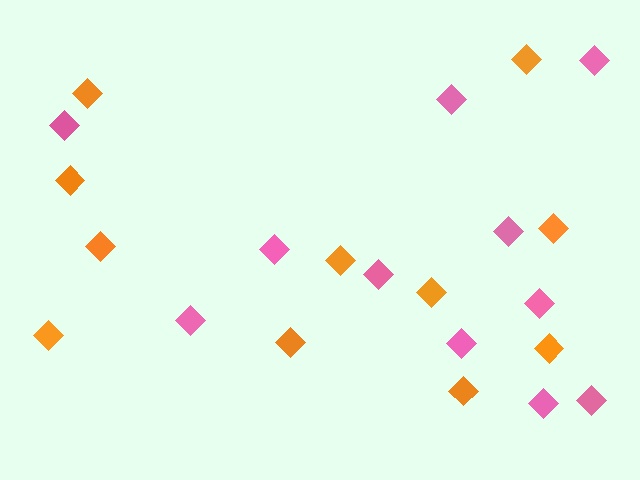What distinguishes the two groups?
There are 2 groups: one group of pink diamonds (11) and one group of orange diamonds (11).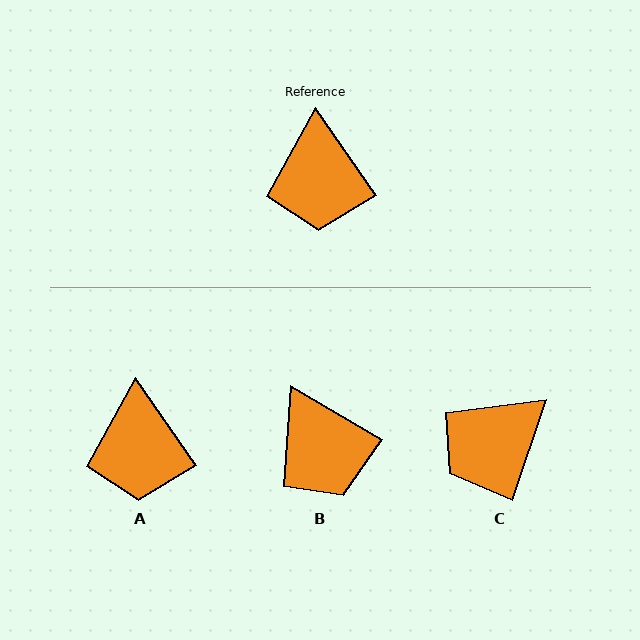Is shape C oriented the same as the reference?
No, it is off by about 54 degrees.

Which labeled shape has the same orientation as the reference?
A.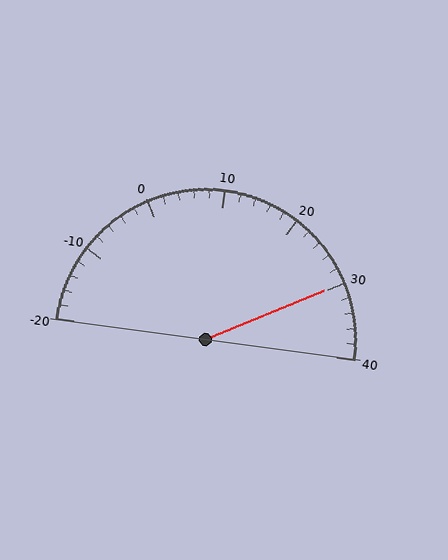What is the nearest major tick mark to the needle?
The nearest major tick mark is 30.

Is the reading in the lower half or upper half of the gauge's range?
The reading is in the upper half of the range (-20 to 40).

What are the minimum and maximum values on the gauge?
The gauge ranges from -20 to 40.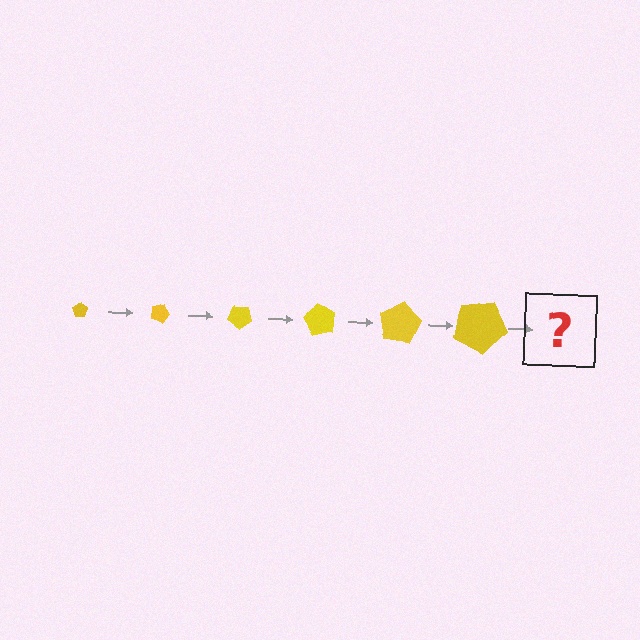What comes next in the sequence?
The next element should be a pentagon, larger than the previous one and rotated 120 degrees from the start.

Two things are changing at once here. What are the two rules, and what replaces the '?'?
The two rules are that the pentagon grows larger each step and it rotates 20 degrees each step. The '?' should be a pentagon, larger than the previous one and rotated 120 degrees from the start.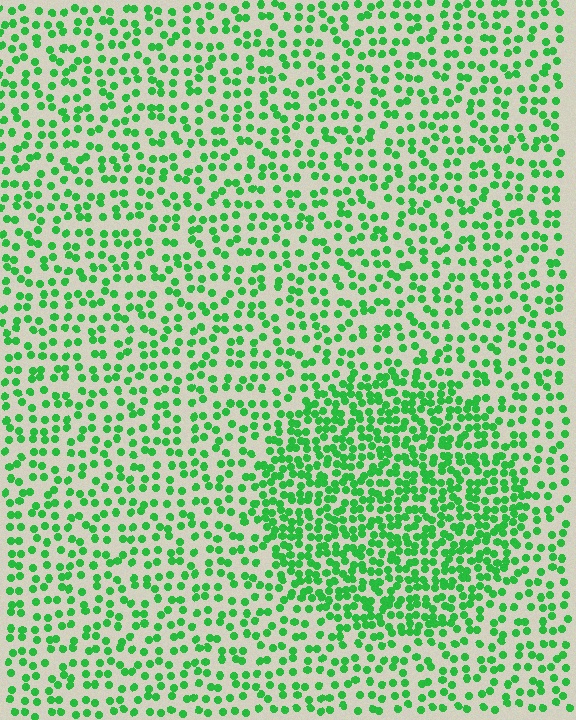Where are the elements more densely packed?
The elements are more densely packed inside the circle boundary.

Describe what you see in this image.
The image contains small green elements arranged at two different densities. A circle-shaped region is visible where the elements are more densely packed than the surrounding area.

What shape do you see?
I see a circle.